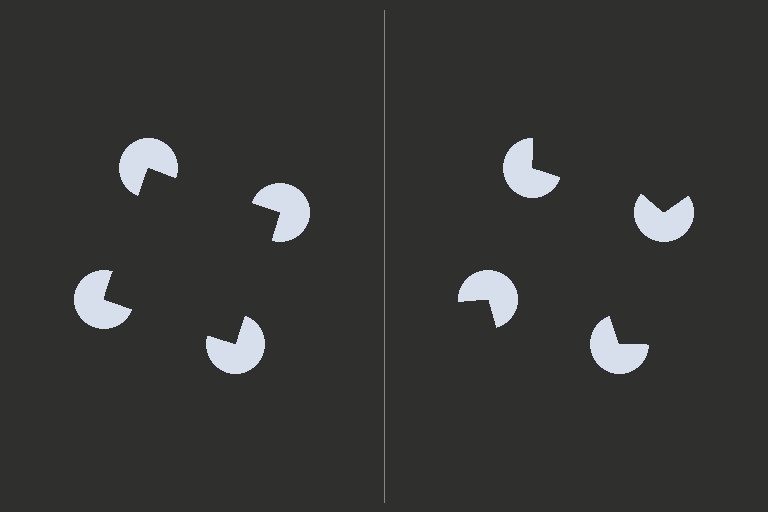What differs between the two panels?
The pac-man discs are positioned identically on both sides; only the wedge orientations differ. On the left they align to a square; on the right they are misaligned.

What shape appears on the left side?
An illusory square.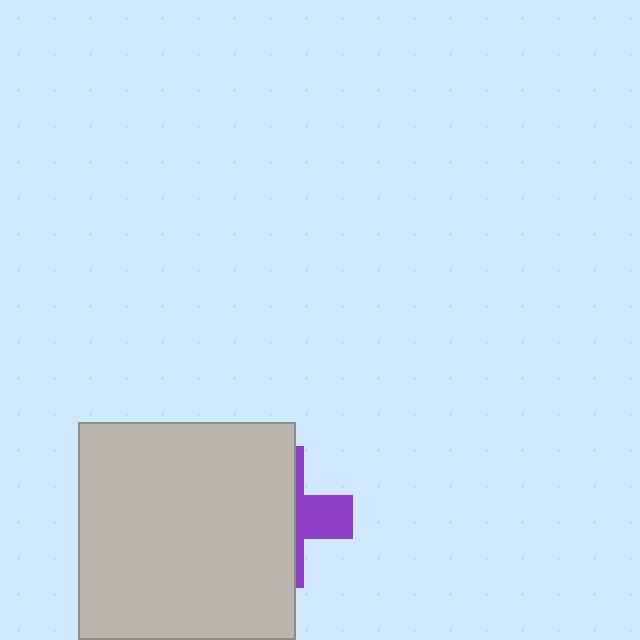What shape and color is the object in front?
The object in front is a light gray square.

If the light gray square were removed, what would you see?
You would see the complete purple cross.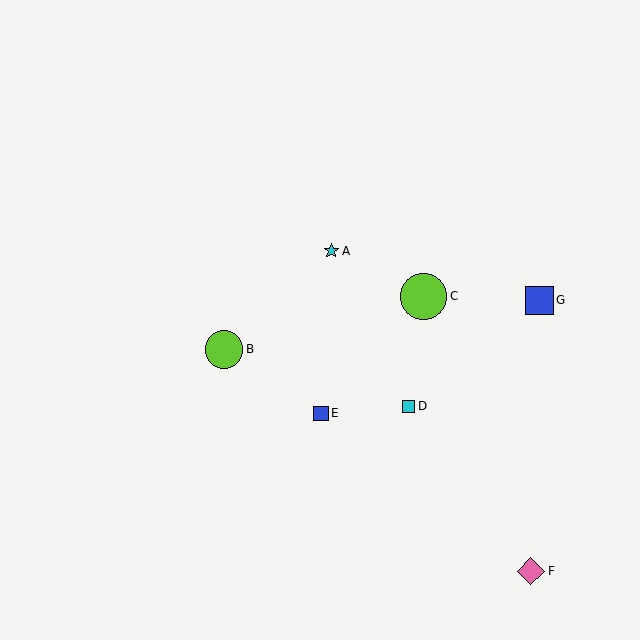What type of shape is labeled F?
Shape F is a pink diamond.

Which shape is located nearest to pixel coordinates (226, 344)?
The lime circle (labeled B) at (224, 349) is nearest to that location.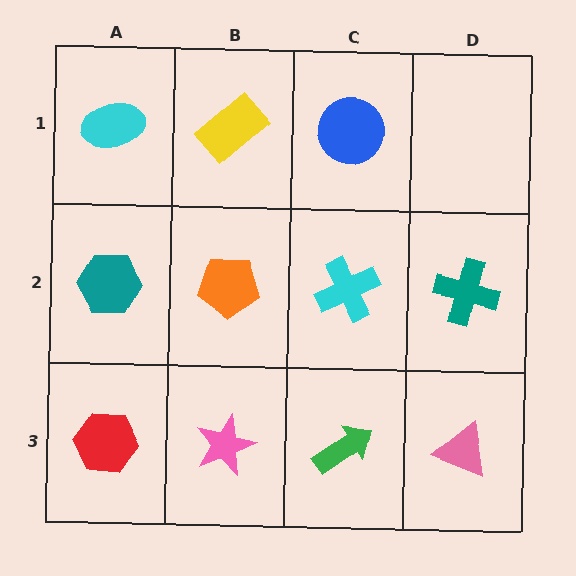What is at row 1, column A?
A cyan ellipse.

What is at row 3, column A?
A red hexagon.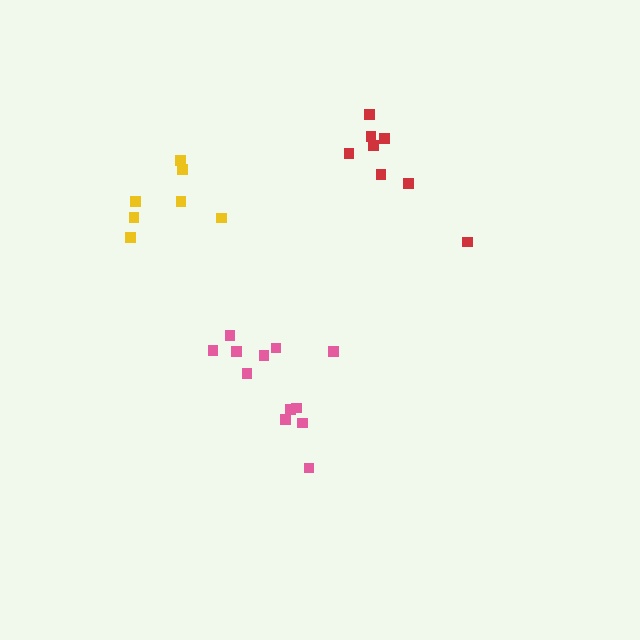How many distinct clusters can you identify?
There are 3 distinct clusters.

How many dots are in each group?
Group 1: 12 dots, Group 2: 8 dots, Group 3: 7 dots (27 total).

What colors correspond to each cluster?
The clusters are colored: pink, red, yellow.